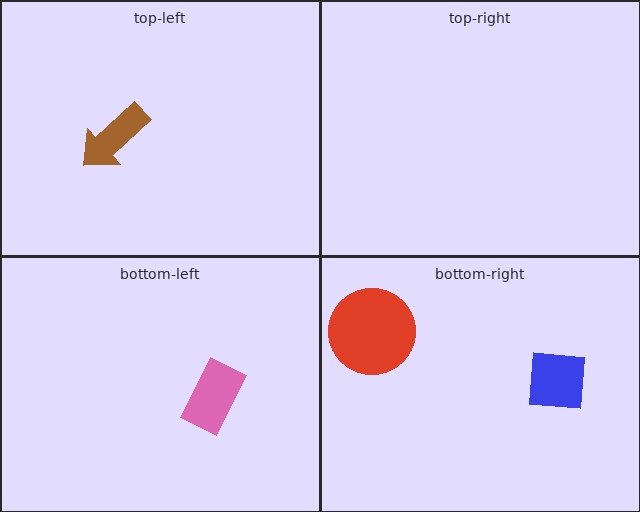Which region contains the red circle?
The bottom-right region.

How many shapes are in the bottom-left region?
1.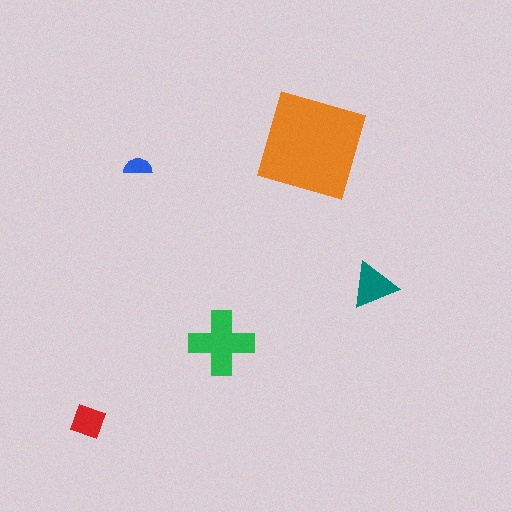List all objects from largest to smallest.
The orange diamond, the green cross, the teal triangle, the red square, the blue semicircle.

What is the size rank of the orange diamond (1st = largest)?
1st.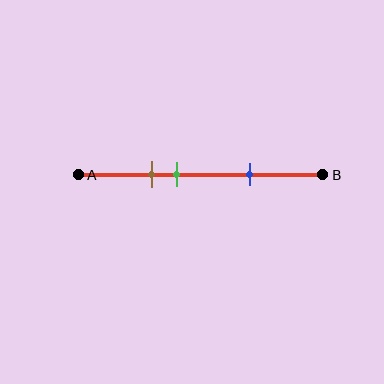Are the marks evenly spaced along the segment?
No, the marks are not evenly spaced.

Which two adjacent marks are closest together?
The brown and green marks are the closest adjacent pair.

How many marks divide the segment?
There are 3 marks dividing the segment.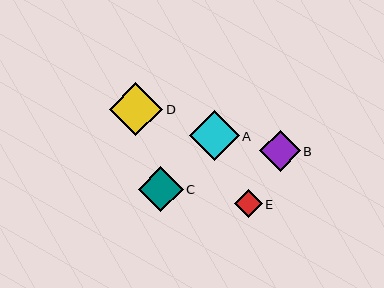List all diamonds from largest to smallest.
From largest to smallest: D, A, C, B, E.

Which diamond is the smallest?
Diamond E is the smallest with a size of approximately 28 pixels.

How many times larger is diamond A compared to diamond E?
Diamond A is approximately 1.8 times the size of diamond E.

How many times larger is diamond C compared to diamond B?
Diamond C is approximately 1.1 times the size of diamond B.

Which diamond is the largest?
Diamond D is the largest with a size of approximately 53 pixels.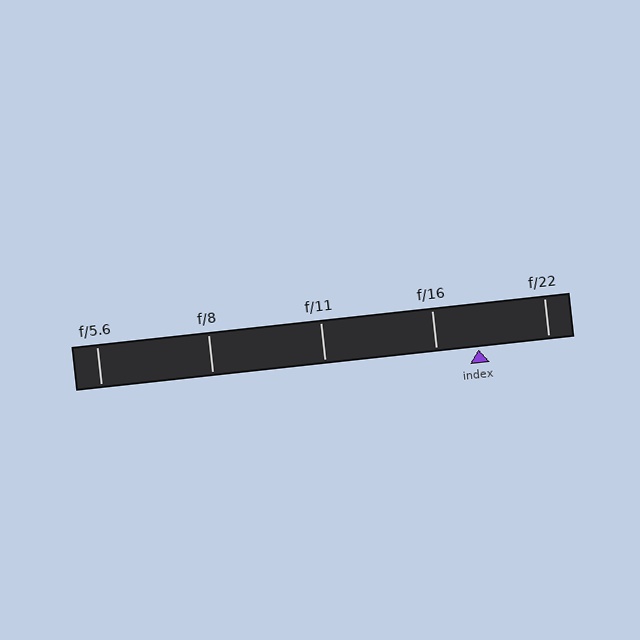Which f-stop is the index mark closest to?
The index mark is closest to f/16.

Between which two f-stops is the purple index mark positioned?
The index mark is between f/16 and f/22.